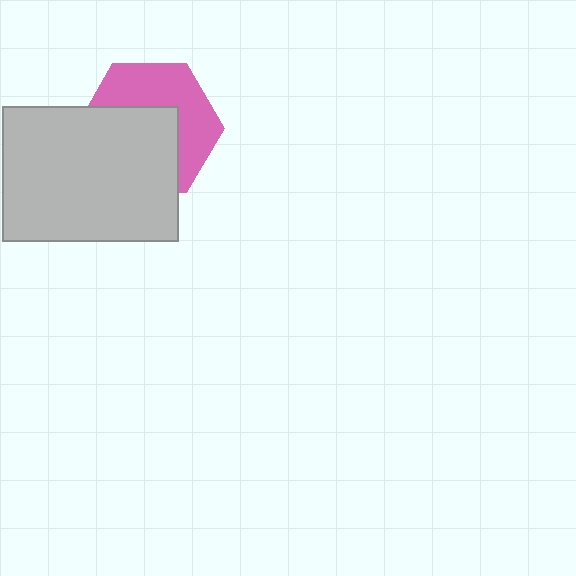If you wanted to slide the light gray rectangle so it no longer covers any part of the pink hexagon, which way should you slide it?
Slide it down — that is the most direct way to separate the two shapes.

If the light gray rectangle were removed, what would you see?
You would see the complete pink hexagon.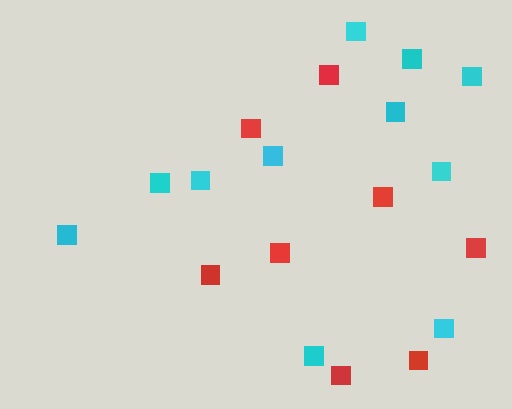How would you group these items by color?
There are 2 groups: one group of red squares (8) and one group of cyan squares (11).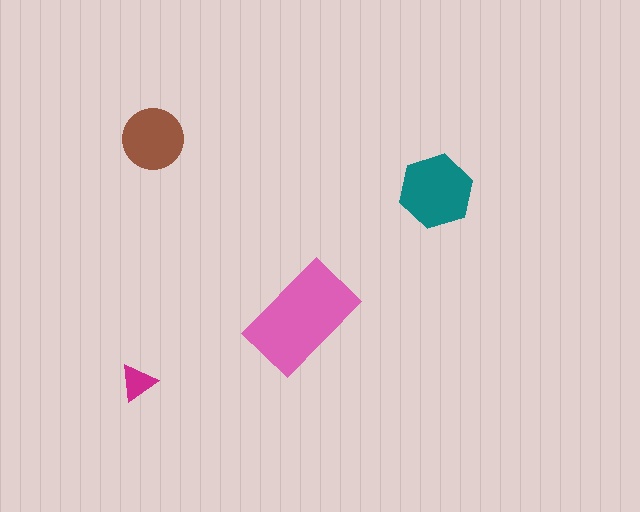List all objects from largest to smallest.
The pink rectangle, the teal hexagon, the brown circle, the magenta triangle.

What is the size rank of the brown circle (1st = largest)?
3rd.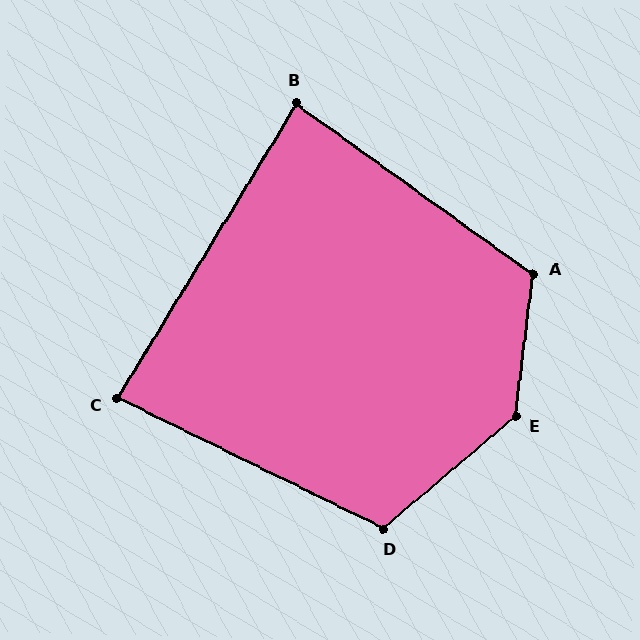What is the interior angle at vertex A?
Approximately 119 degrees (obtuse).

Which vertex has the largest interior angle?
E, at approximately 137 degrees.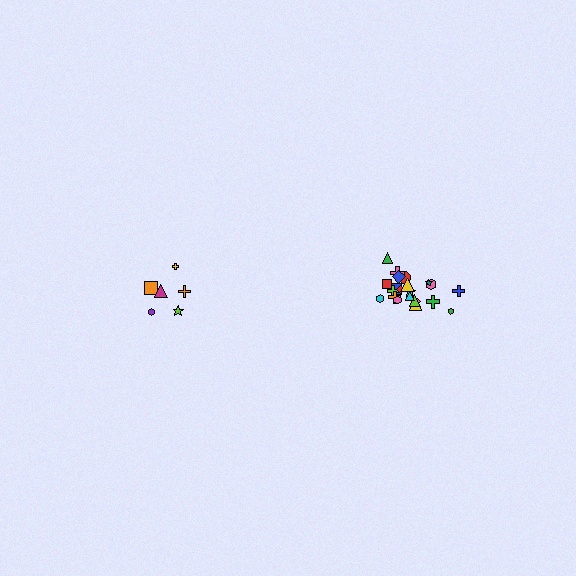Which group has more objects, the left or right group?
The right group.